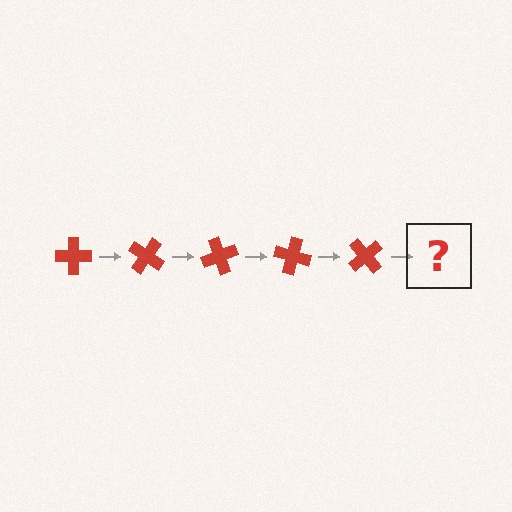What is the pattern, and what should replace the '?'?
The pattern is that the cross rotates 35 degrees each step. The '?' should be a red cross rotated 175 degrees.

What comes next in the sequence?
The next element should be a red cross rotated 175 degrees.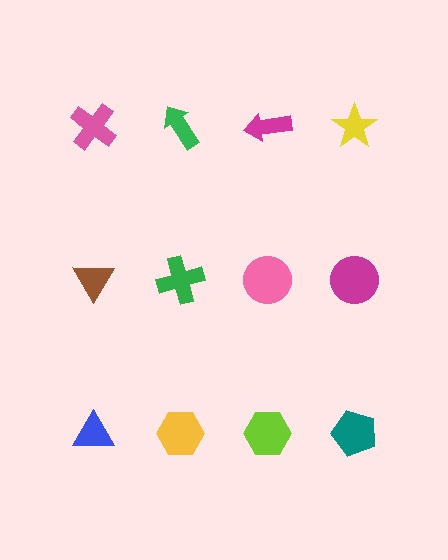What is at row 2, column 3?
A pink circle.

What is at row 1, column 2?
A green arrow.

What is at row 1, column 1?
A pink cross.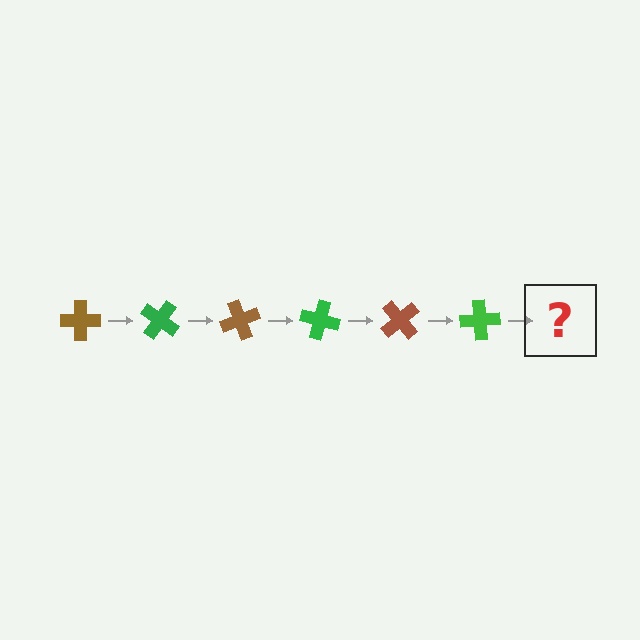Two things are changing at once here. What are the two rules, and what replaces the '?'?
The two rules are that it rotates 35 degrees each step and the color cycles through brown and green. The '?' should be a brown cross, rotated 210 degrees from the start.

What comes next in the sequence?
The next element should be a brown cross, rotated 210 degrees from the start.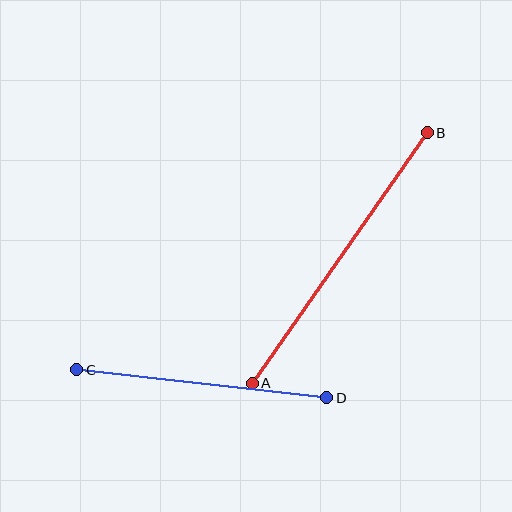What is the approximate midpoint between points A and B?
The midpoint is at approximately (340, 258) pixels.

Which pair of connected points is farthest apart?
Points A and B are farthest apart.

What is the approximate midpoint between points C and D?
The midpoint is at approximately (202, 384) pixels.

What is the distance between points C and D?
The distance is approximately 251 pixels.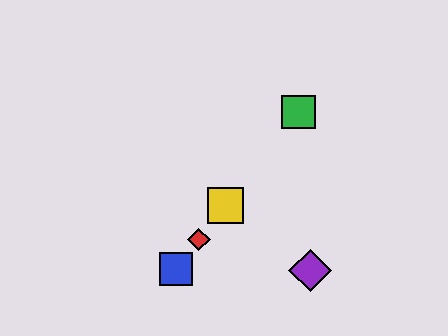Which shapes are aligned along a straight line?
The red diamond, the blue square, the green square, the yellow square are aligned along a straight line.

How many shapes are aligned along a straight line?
4 shapes (the red diamond, the blue square, the green square, the yellow square) are aligned along a straight line.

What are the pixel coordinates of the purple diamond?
The purple diamond is at (310, 271).